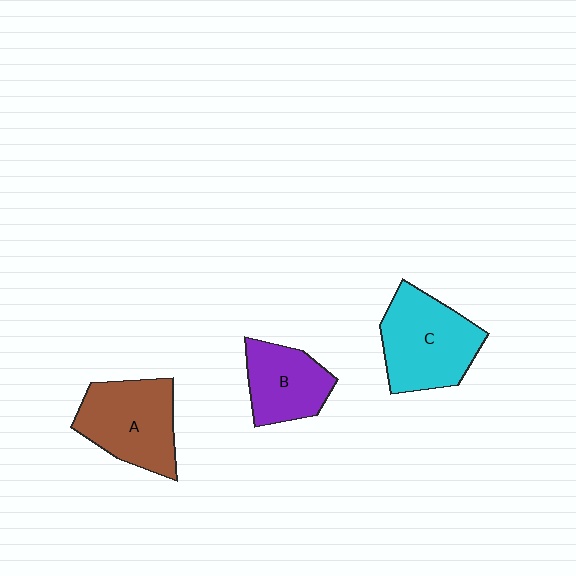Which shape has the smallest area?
Shape B (purple).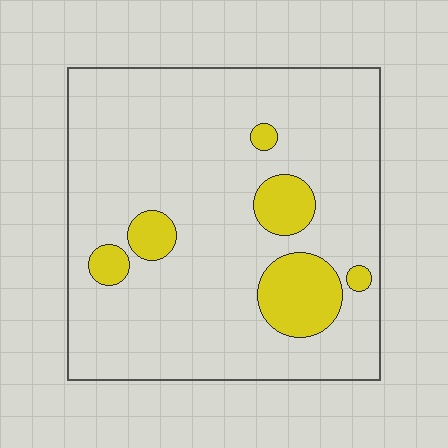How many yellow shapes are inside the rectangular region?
6.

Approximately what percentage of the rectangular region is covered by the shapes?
Approximately 15%.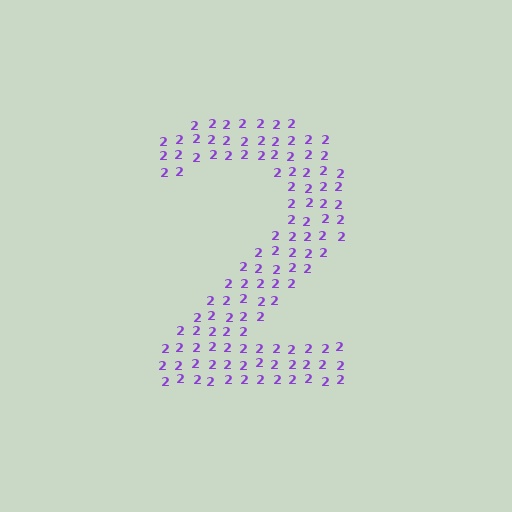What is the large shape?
The large shape is the digit 2.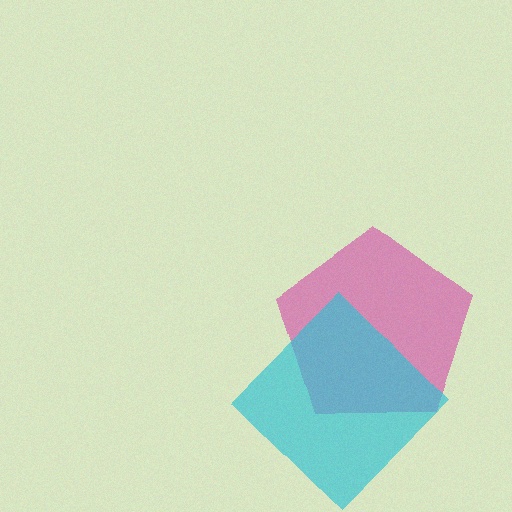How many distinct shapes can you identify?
There are 2 distinct shapes: a magenta pentagon, a cyan diamond.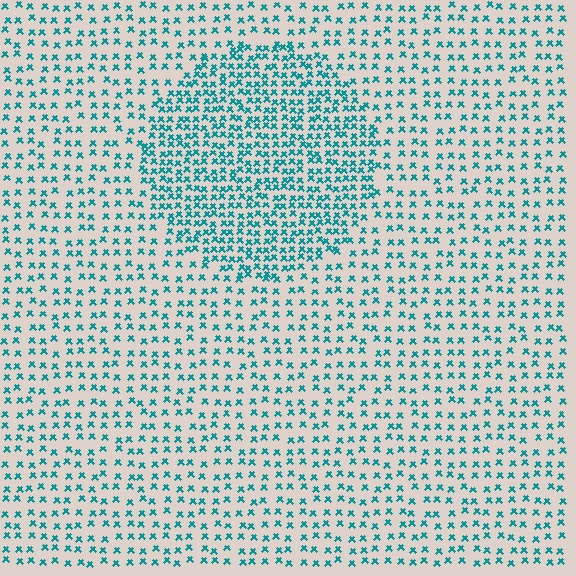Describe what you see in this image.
The image contains small teal elements arranged at two different densities. A circle-shaped region is visible where the elements are more densely packed than the surrounding area.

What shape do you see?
I see a circle.